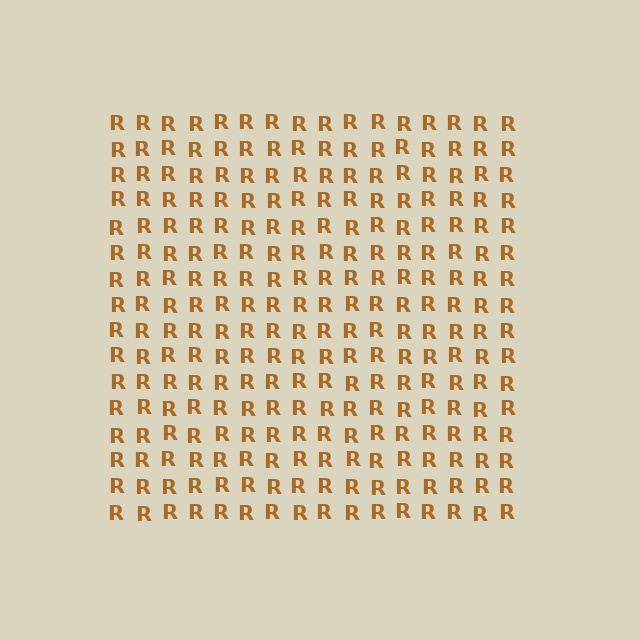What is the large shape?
The large shape is a square.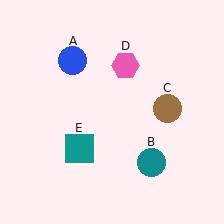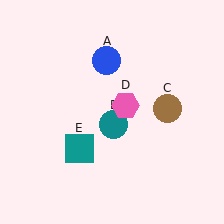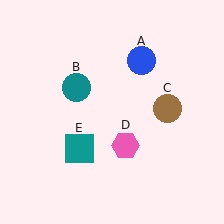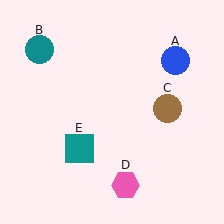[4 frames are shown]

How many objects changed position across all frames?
3 objects changed position: blue circle (object A), teal circle (object B), pink hexagon (object D).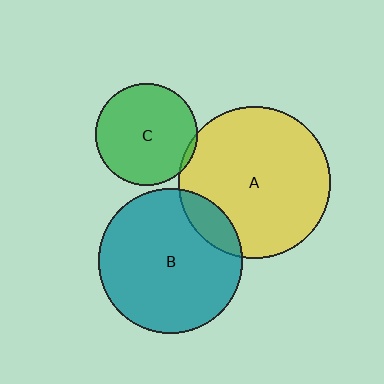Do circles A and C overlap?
Yes.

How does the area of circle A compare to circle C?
Approximately 2.2 times.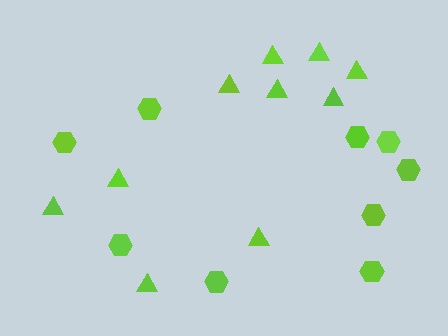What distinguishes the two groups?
There are 2 groups: one group of hexagons (9) and one group of triangles (10).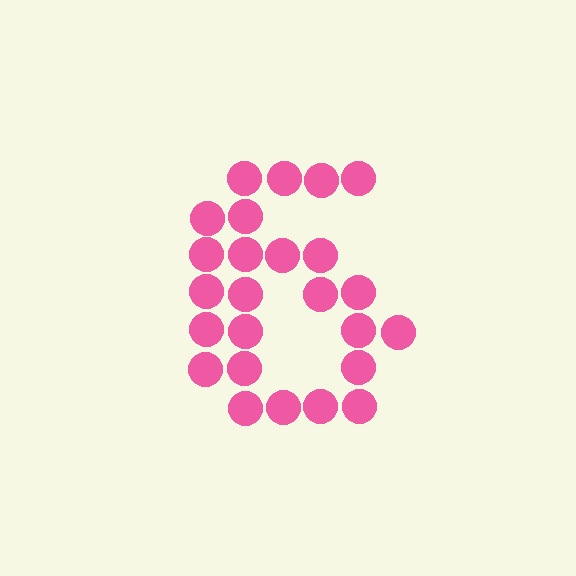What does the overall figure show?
The overall figure shows the digit 6.